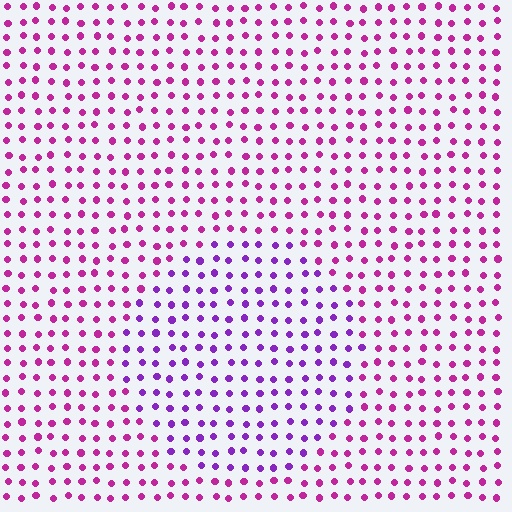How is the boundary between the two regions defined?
The boundary is defined purely by a slight shift in hue (about 36 degrees). Spacing, size, and orientation are identical on both sides.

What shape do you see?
I see a circle.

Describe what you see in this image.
The image is filled with small magenta elements in a uniform arrangement. A circle-shaped region is visible where the elements are tinted to a slightly different hue, forming a subtle color boundary.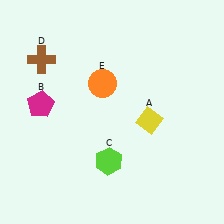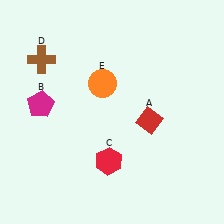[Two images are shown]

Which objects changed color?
A changed from yellow to red. C changed from lime to red.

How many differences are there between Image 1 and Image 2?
There are 2 differences between the two images.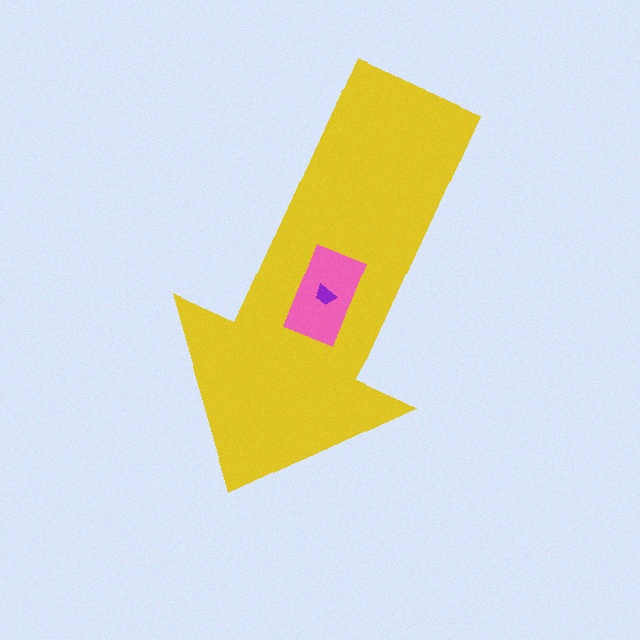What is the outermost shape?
The yellow arrow.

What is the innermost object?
The purple trapezoid.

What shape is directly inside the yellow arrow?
The pink rectangle.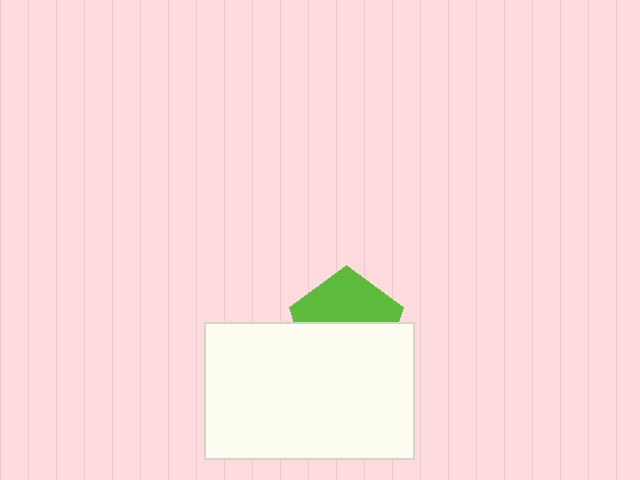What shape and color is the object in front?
The object in front is a white rectangle.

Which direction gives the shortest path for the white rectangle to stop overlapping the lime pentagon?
Moving down gives the shortest separation.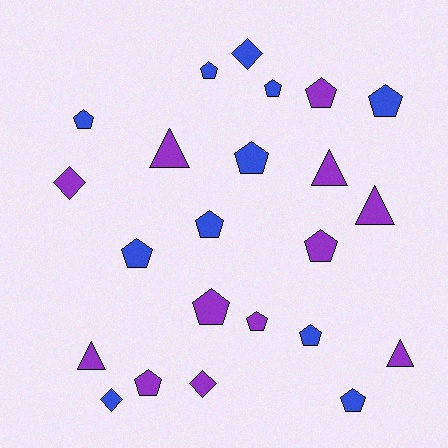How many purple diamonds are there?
There are 2 purple diamonds.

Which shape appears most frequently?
Pentagon, with 14 objects.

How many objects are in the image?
There are 23 objects.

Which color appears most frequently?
Purple, with 12 objects.